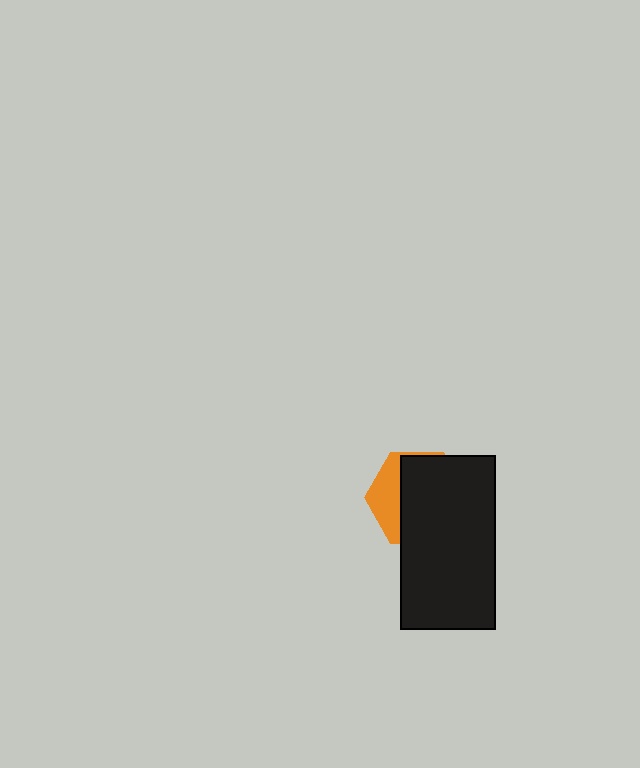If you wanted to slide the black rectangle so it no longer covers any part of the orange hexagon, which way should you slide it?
Slide it right — that is the most direct way to separate the two shapes.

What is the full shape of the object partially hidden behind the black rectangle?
The partially hidden object is an orange hexagon.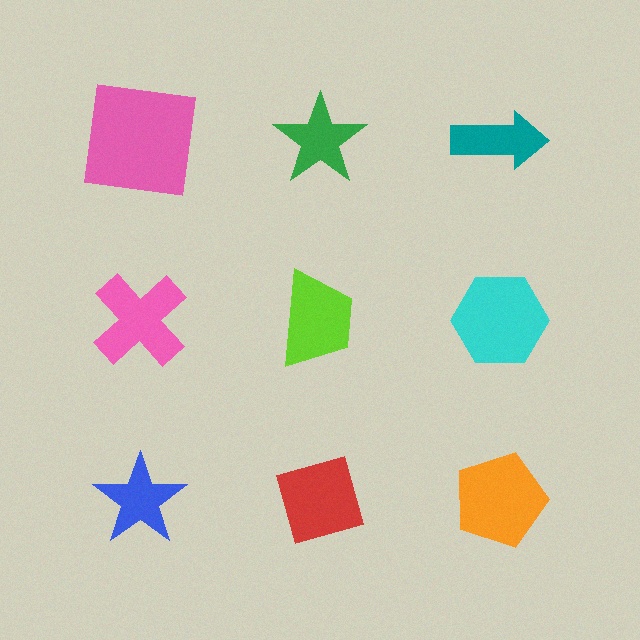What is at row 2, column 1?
A pink cross.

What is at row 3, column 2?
A red diamond.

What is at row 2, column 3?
A cyan hexagon.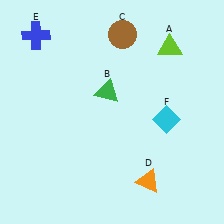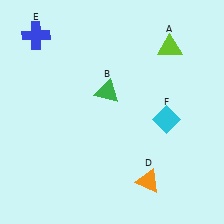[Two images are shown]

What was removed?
The brown circle (C) was removed in Image 2.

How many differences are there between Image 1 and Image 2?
There is 1 difference between the two images.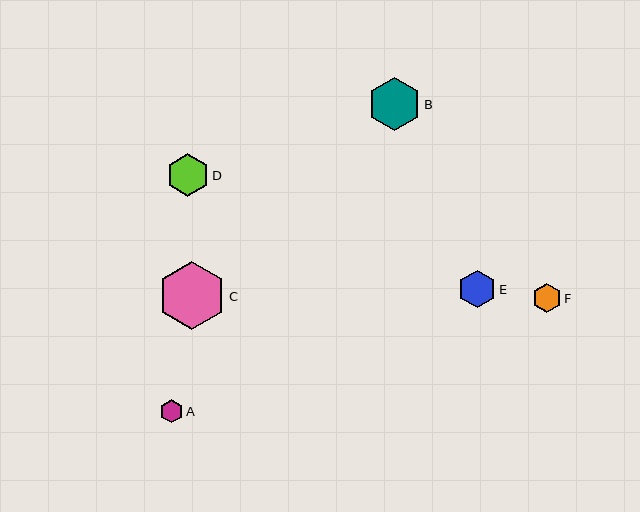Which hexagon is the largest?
Hexagon C is the largest with a size of approximately 67 pixels.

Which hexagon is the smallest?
Hexagon A is the smallest with a size of approximately 23 pixels.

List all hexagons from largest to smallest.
From largest to smallest: C, B, D, E, F, A.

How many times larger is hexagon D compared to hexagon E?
Hexagon D is approximately 1.1 times the size of hexagon E.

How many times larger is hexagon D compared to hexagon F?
Hexagon D is approximately 1.5 times the size of hexagon F.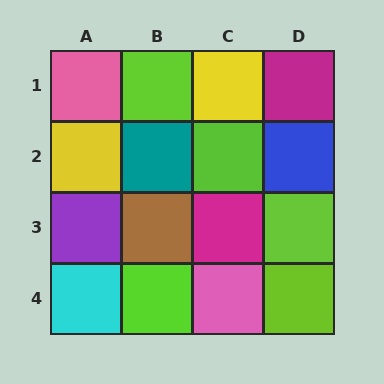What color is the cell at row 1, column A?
Pink.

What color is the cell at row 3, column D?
Lime.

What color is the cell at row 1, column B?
Lime.